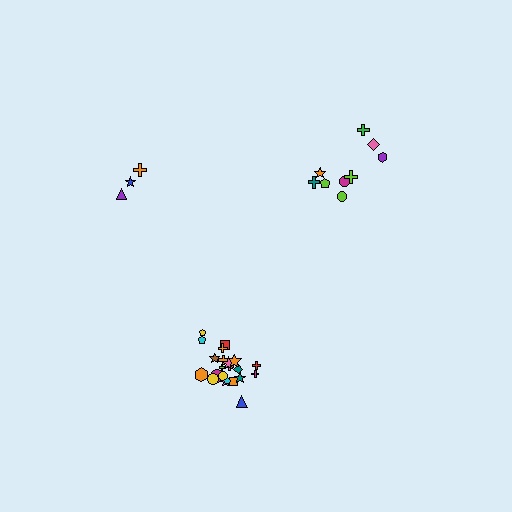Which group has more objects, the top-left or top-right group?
The top-right group.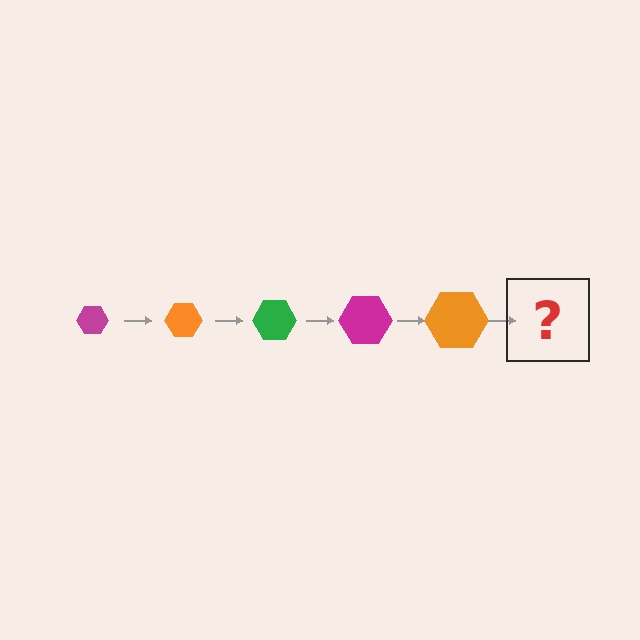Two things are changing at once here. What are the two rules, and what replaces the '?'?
The two rules are that the hexagon grows larger each step and the color cycles through magenta, orange, and green. The '?' should be a green hexagon, larger than the previous one.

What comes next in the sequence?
The next element should be a green hexagon, larger than the previous one.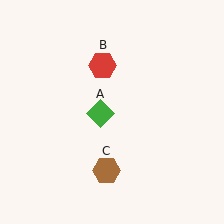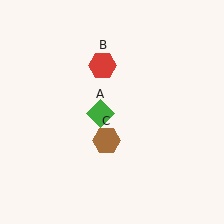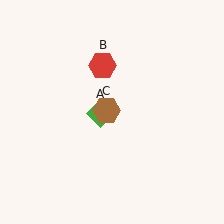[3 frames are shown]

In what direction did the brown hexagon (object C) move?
The brown hexagon (object C) moved up.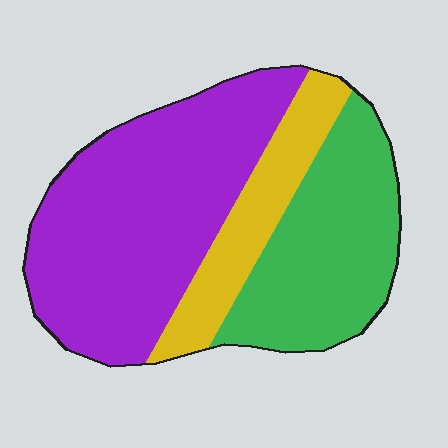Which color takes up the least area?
Yellow, at roughly 15%.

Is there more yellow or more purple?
Purple.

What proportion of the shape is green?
Green takes up about one third (1/3) of the shape.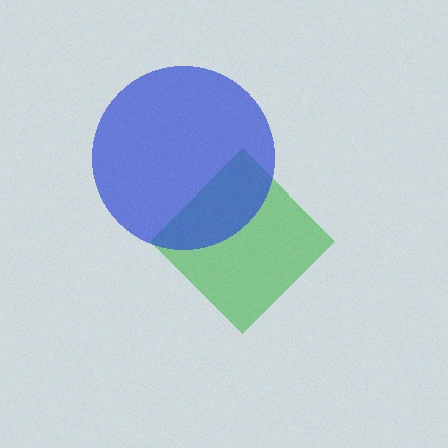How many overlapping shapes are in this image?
There are 2 overlapping shapes in the image.